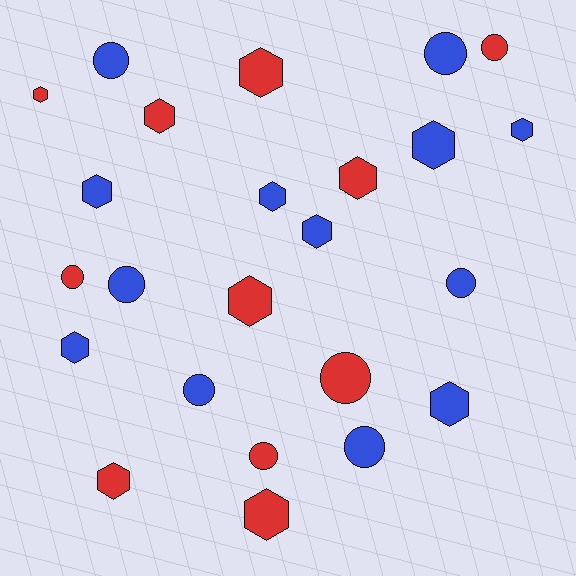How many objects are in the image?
There are 24 objects.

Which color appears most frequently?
Blue, with 13 objects.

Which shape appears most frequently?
Hexagon, with 14 objects.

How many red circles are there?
There are 4 red circles.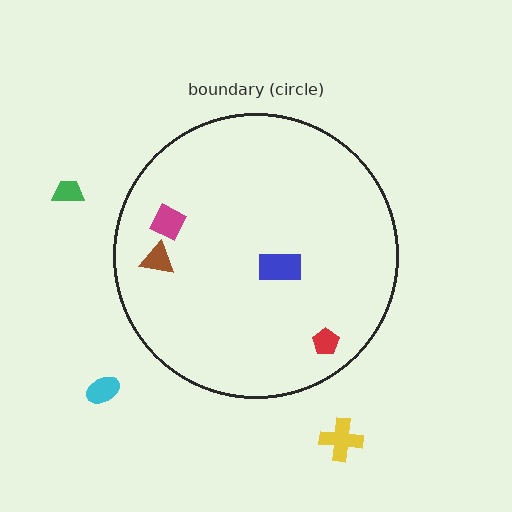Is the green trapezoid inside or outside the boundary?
Outside.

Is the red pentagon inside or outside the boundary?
Inside.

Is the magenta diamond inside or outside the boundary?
Inside.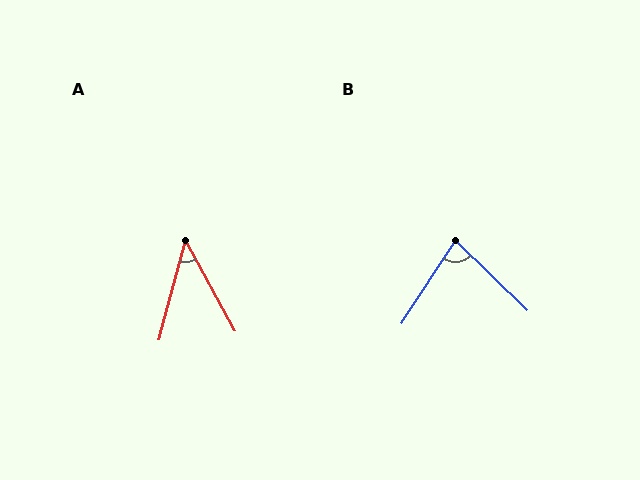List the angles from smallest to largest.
A (43°), B (79°).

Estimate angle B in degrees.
Approximately 79 degrees.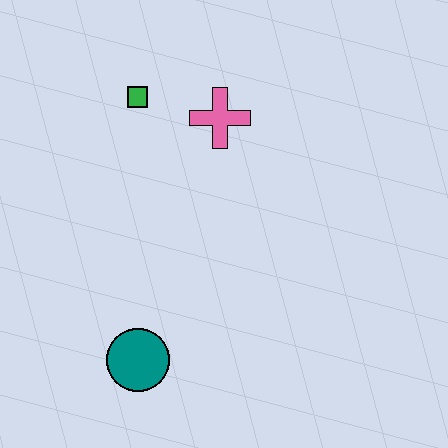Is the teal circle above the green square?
No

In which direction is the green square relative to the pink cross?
The green square is to the left of the pink cross.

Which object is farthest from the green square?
The teal circle is farthest from the green square.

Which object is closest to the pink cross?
The green square is closest to the pink cross.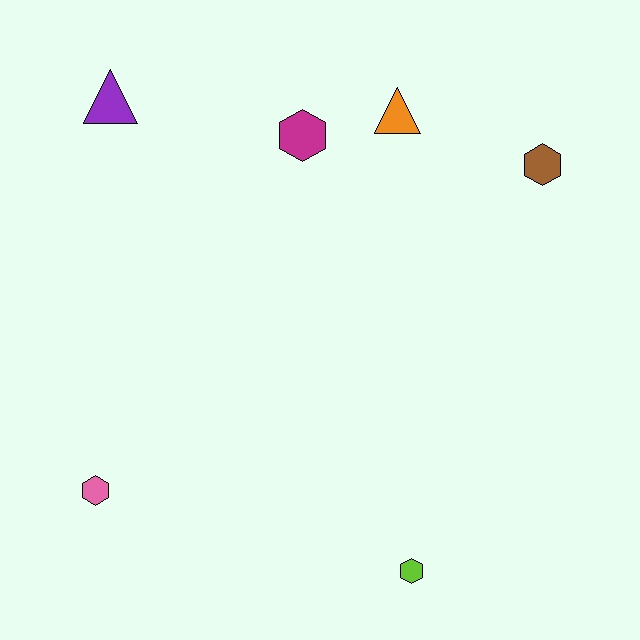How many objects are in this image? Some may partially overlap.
There are 6 objects.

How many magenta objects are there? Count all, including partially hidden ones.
There is 1 magenta object.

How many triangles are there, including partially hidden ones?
There are 2 triangles.